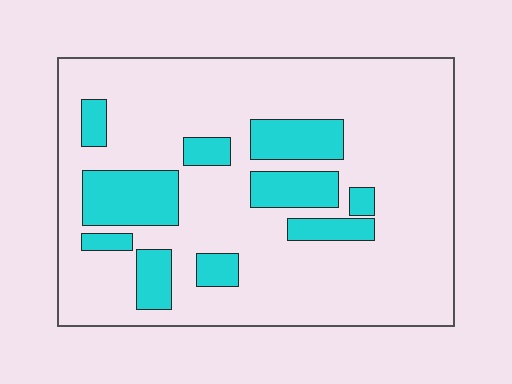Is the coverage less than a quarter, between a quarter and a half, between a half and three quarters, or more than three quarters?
Less than a quarter.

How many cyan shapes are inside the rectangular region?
10.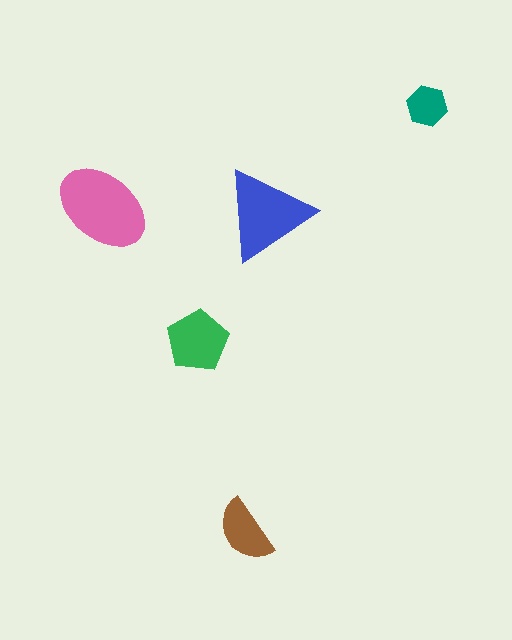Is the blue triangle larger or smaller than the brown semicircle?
Larger.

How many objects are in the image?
There are 5 objects in the image.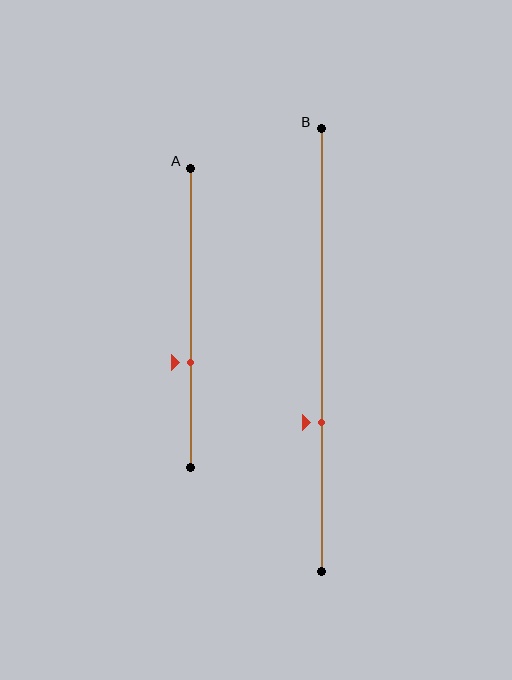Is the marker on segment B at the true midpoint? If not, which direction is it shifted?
No, the marker on segment B is shifted downward by about 17% of the segment length.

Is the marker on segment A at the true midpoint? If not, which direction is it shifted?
No, the marker on segment A is shifted downward by about 15% of the segment length.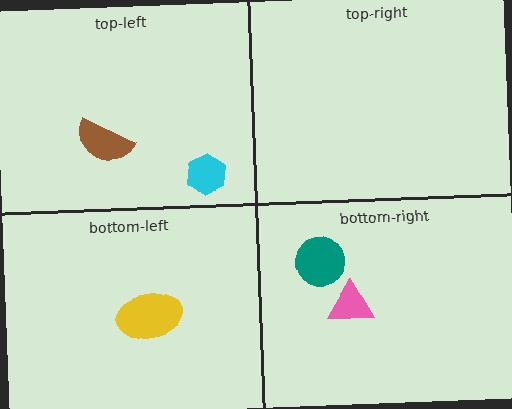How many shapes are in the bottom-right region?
2.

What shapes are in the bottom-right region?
The teal circle, the pink triangle.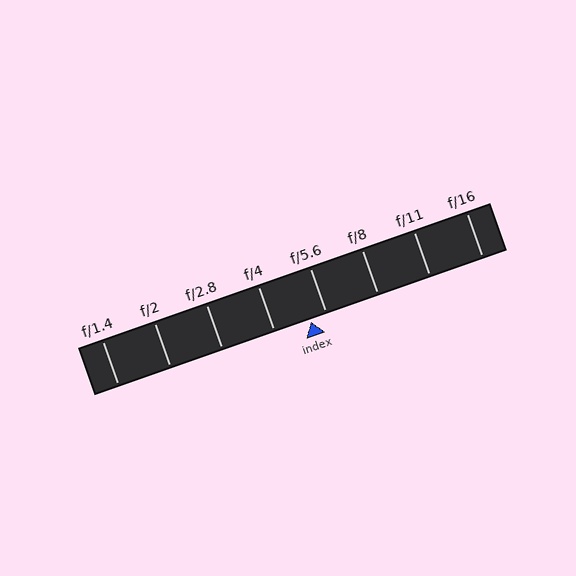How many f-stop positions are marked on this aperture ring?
There are 8 f-stop positions marked.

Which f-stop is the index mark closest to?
The index mark is closest to f/5.6.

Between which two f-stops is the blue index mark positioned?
The index mark is between f/4 and f/5.6.